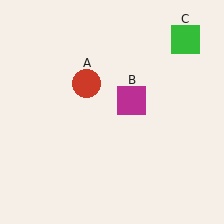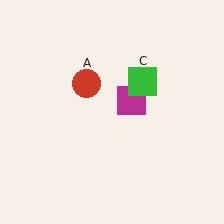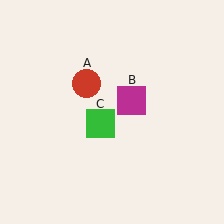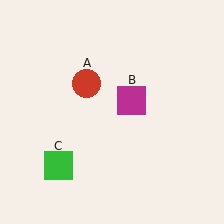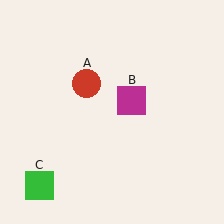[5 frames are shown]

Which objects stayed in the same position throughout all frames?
Red circle (object A) and magenta square (object B) remained stationary.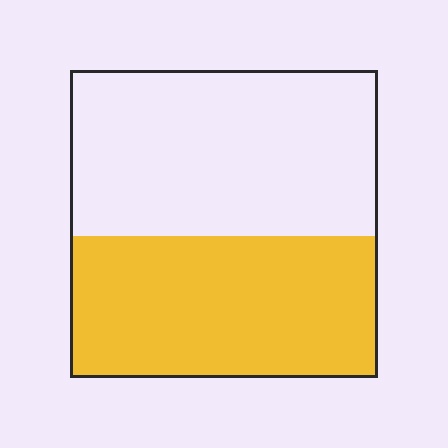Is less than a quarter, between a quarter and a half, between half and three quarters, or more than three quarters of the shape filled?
Between a quarter and a half.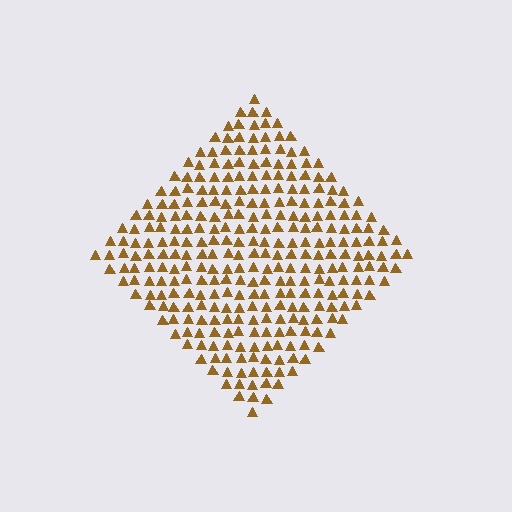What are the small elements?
The small elements are triangles.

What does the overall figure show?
The overall figure shows a diamond.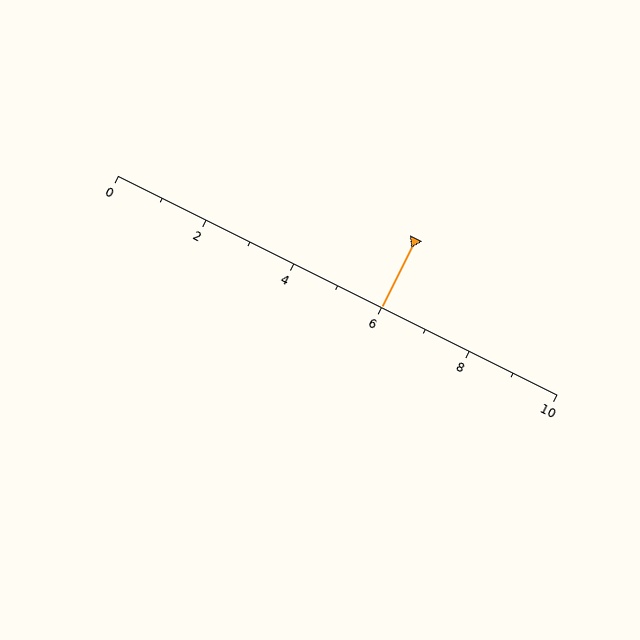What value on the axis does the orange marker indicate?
The marker indicates approximately 6.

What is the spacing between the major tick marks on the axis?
The major ticks are spaced 2 apart.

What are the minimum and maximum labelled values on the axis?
The axis runs from 0 to 10.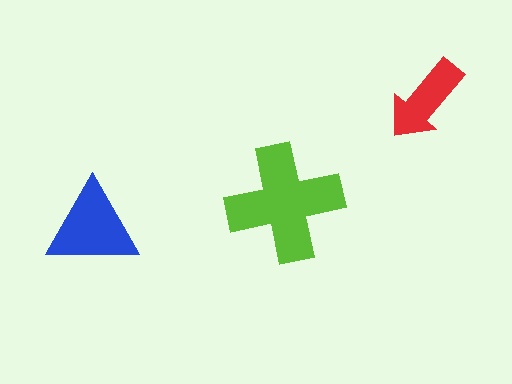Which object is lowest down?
The blue triangle is bottommost.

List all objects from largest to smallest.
The lime cross, the blue triangle, the red arrow.